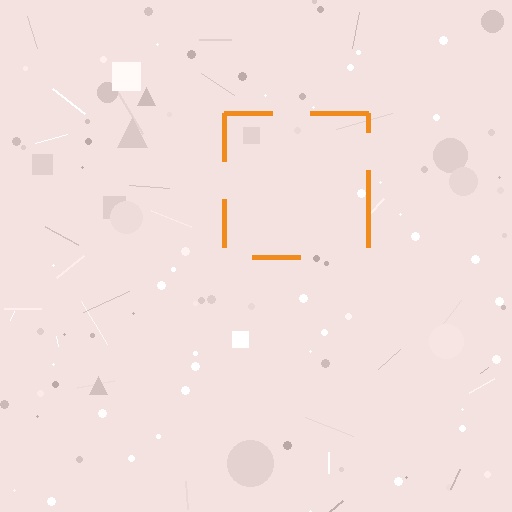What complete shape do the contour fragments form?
The contour fragments form a square.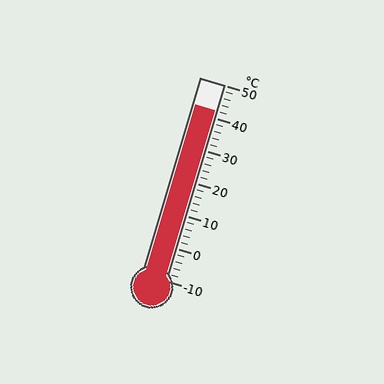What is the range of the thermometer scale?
The thermometer scale ranges from -10°C to 50°C.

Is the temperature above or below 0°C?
The temperature is above 0°C.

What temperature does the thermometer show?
The thermometer shows approximately 42°C.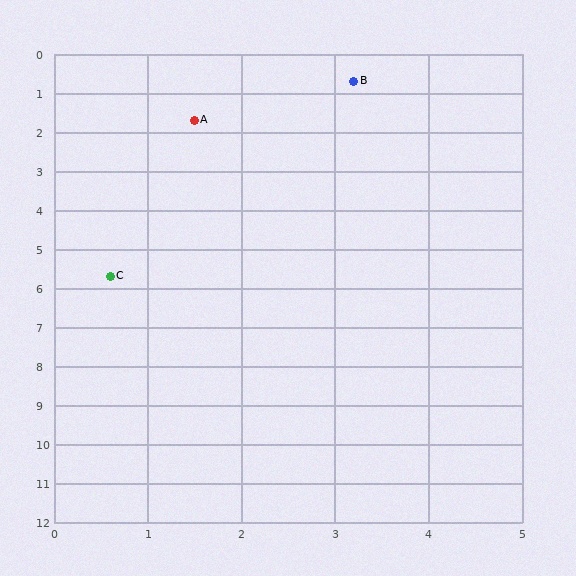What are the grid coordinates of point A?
Point A is at approximately (1.5, 1.7).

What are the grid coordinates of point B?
Point B is at approximately (3.2, 0.7).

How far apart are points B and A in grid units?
Points B and A are about 2.0 grid units apart.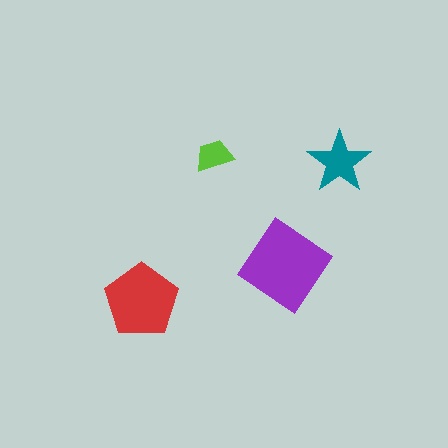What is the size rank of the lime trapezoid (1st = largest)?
4th.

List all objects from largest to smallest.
The purple diamond, the red pentagon, the teal star, the lime trapezoid.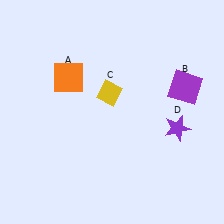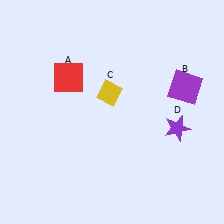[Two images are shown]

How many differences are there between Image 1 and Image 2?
There is 1 difference between the two images.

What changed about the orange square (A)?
In Image 1, A is orange. In Image 2, it changed to red.